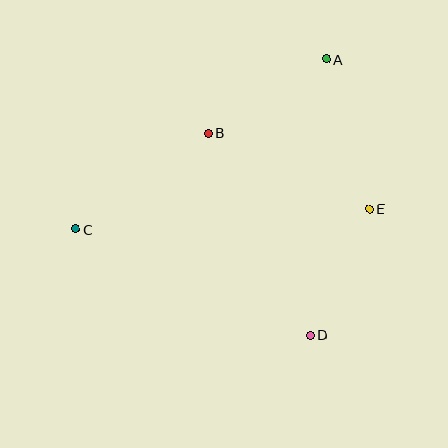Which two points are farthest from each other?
Points A and C are farthest from each other.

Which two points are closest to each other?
Points A and B are closest to each other.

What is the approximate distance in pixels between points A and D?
The distance between A and D is approximately 277 pixels.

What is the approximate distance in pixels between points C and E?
The distance between C and E is approximately 295 pixels.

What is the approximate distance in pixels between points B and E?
The distance between B and E is approximately 178 pixels.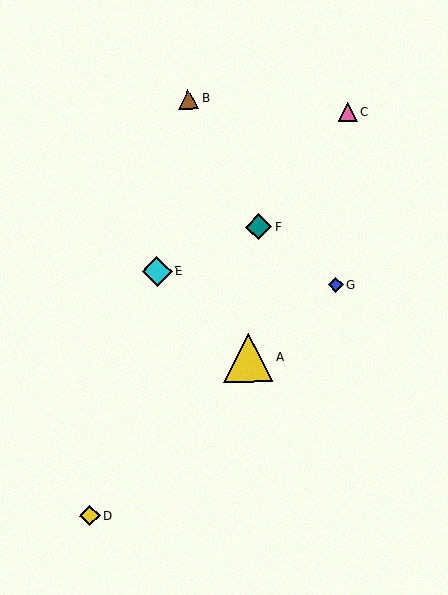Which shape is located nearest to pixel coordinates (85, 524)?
The yellow diamond (labeled D) at (90, 516) is nearest to that location.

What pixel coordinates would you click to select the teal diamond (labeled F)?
Click at (259, 227) to select the teal diamond F.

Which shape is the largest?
The yellow triangle (labeled A) is the largest.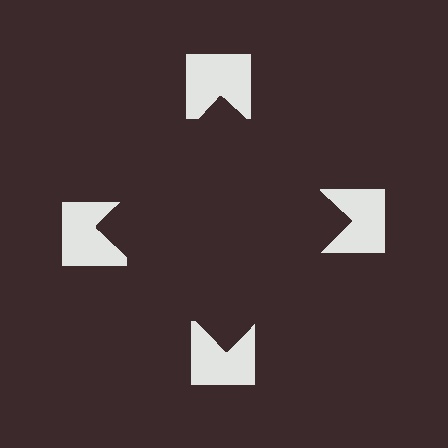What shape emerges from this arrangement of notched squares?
An illusory square — its edges are inferred from the aligned wedge cuts in the notched squares, not physically drawn.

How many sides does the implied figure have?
4 sides.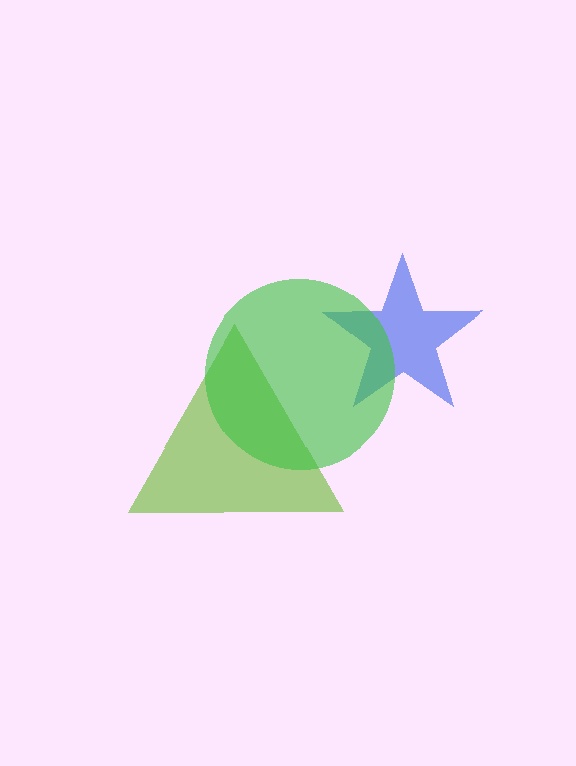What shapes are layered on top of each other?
The layered shapes are: a lime triangle, a blue star, a green circle.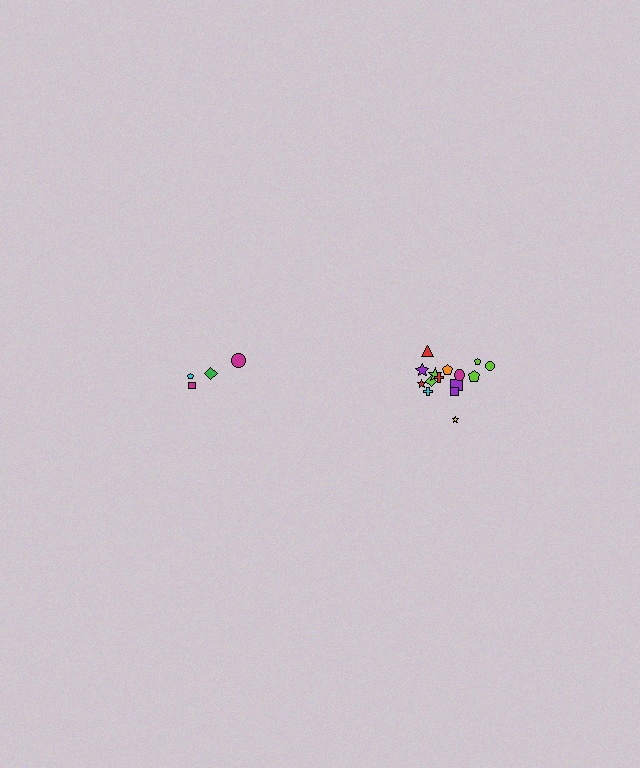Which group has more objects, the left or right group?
The right group.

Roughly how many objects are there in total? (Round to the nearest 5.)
Roughly 20 objects in total.